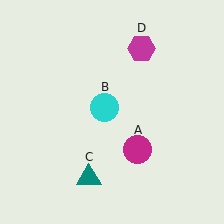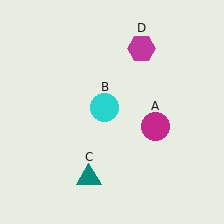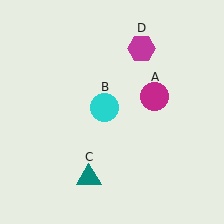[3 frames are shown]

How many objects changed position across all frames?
1 object changed position: magenta circle (object A).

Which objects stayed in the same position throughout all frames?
Cyan circle (object B) and teal triangle (object C) and magenta hexagon (object D) remained stationary.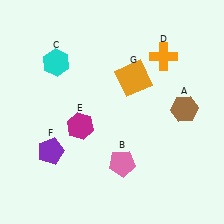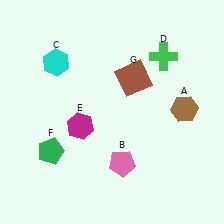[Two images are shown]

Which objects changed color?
D changed from orange to green. F changed from purple to green. G changed from orange to brown.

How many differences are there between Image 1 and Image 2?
There are 3 differences between the two images.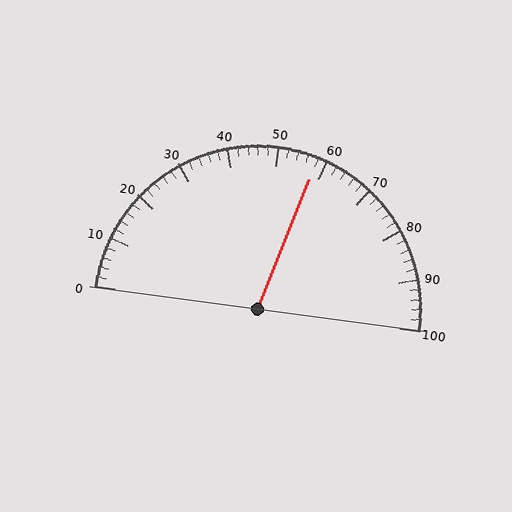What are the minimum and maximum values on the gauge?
The gauge ranges from 0 to 100.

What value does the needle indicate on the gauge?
The needle indicates approximately 58.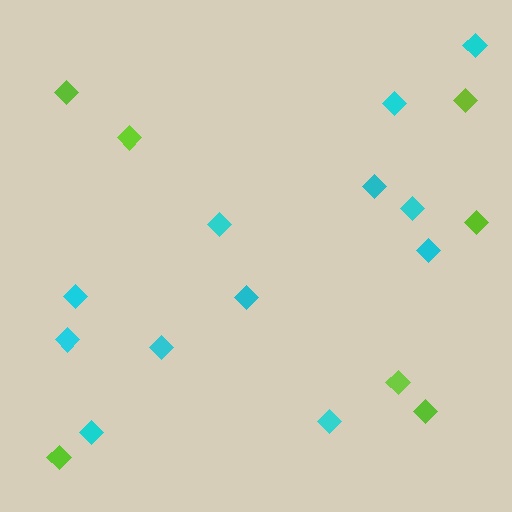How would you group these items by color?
There are 2 groups: one group of lime diamonds (7) and one group of cyan diamonds (12).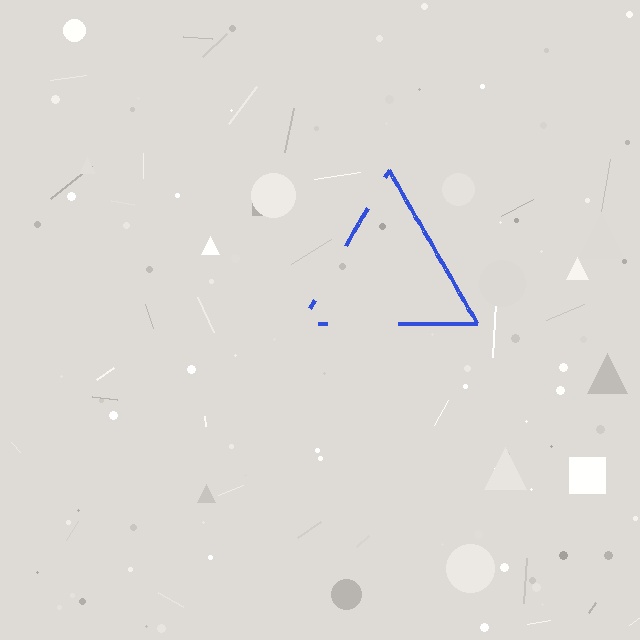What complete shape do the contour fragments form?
The contour fragments form a triangle.